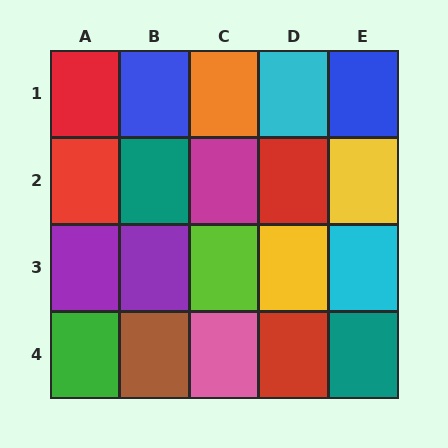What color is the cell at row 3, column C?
Lime.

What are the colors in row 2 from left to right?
Red, teal, magenta, red, yellow.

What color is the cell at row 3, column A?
Purple.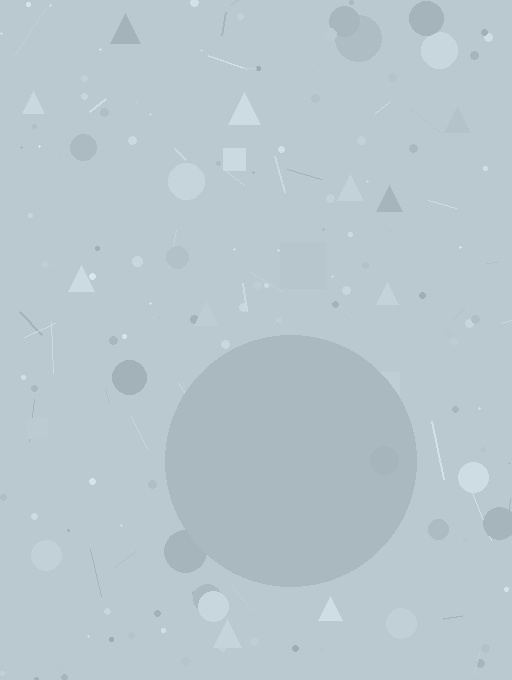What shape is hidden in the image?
A circle is hidden in the image.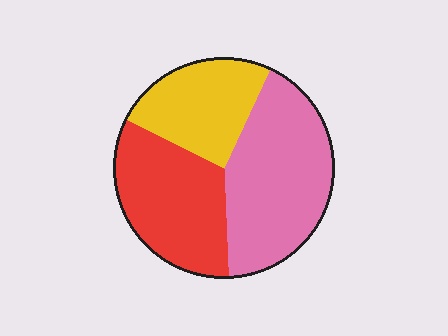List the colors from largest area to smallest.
From largest to smallest: pink, red, yellow.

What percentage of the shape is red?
Red takes up between a sixth and a third of the shape.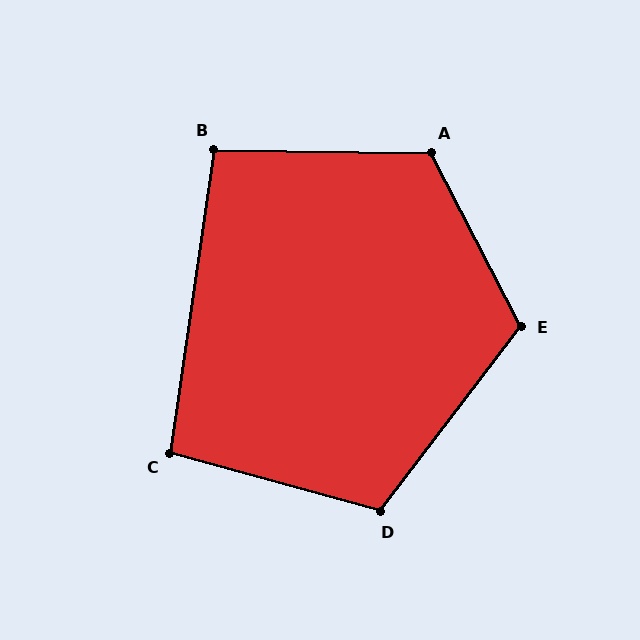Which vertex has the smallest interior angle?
C, at approximately 97 degrees.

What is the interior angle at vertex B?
Approximately 97 degrees (obtuse).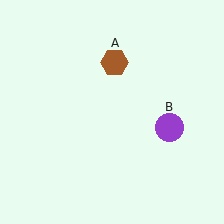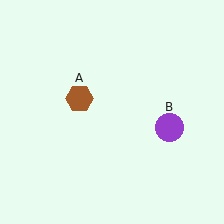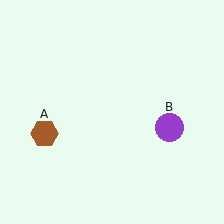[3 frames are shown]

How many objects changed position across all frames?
1 object changed position: brown hexagon (object A).